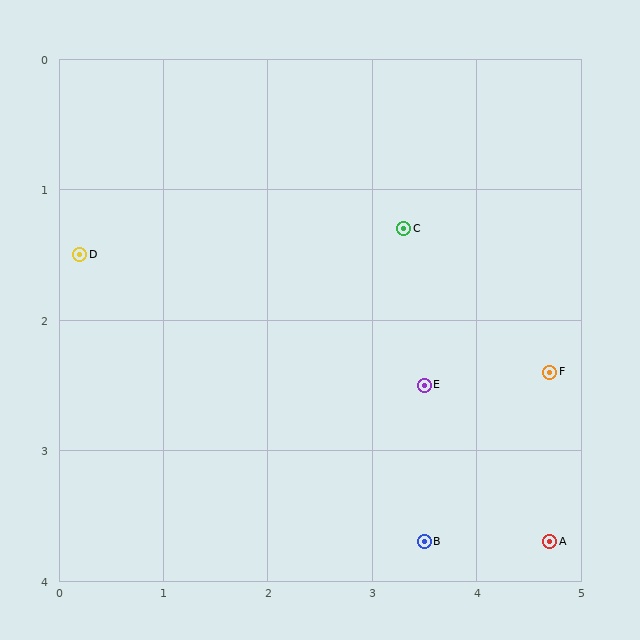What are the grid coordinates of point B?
Point B is at approximately (3.5, 3.7).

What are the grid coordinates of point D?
Point D is at approximately (0.2, 1.5).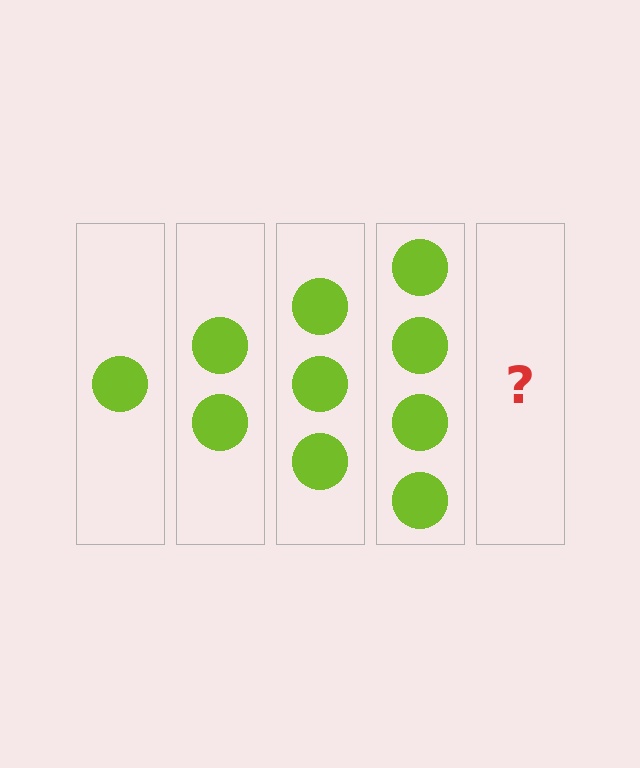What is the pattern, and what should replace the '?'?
The pattern is that each step adds one more circle. The '?' should be 5 circles.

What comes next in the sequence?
The next element should be 5 circles.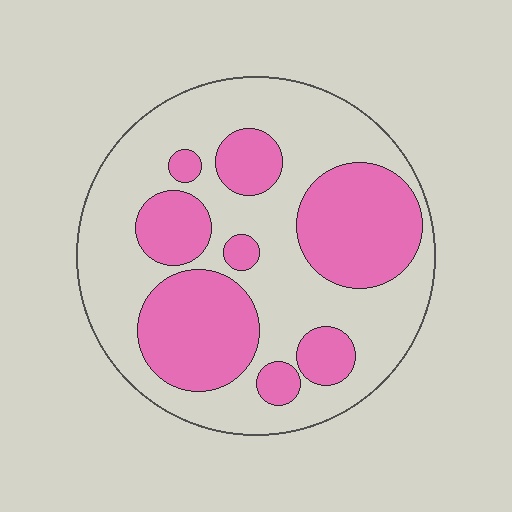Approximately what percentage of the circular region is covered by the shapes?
Approximately 40%.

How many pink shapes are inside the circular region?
8.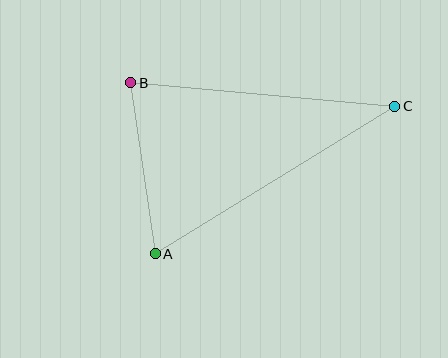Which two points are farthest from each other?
Points A and C are farthest from each other.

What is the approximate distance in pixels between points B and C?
The distance between B and C is approximately 265 pixels.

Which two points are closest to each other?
Points A and B are closest to each other.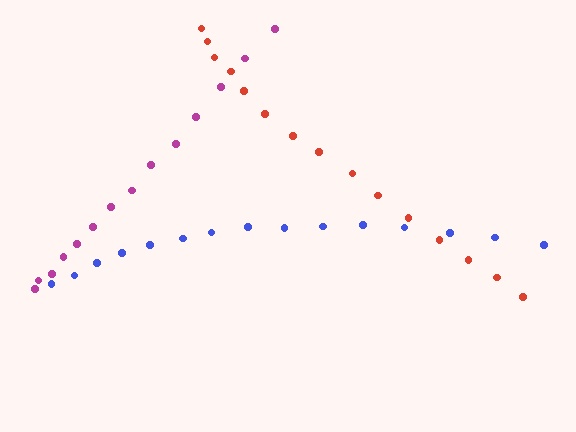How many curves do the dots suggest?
There are 3 distinct paths.